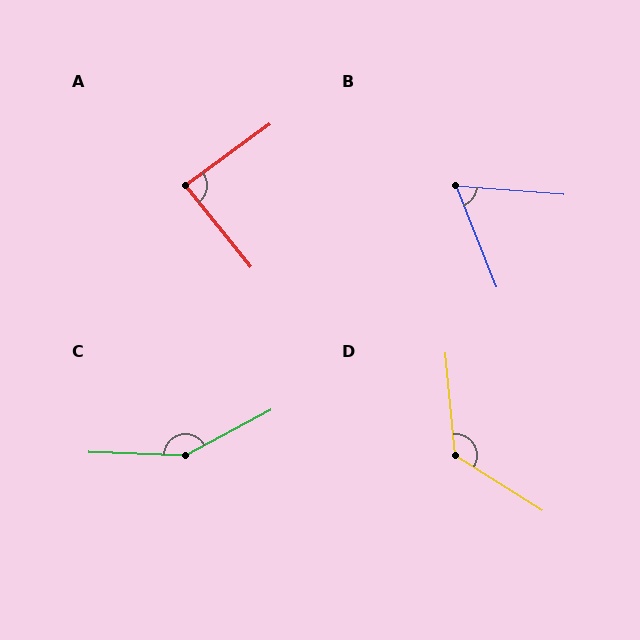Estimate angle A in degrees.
Approximately 87 degrees.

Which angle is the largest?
C, at approximately 150 degrees.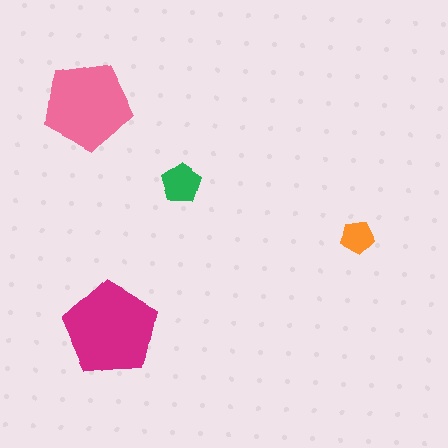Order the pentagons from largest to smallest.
the magenta one, the pink one, the green one, the orange one.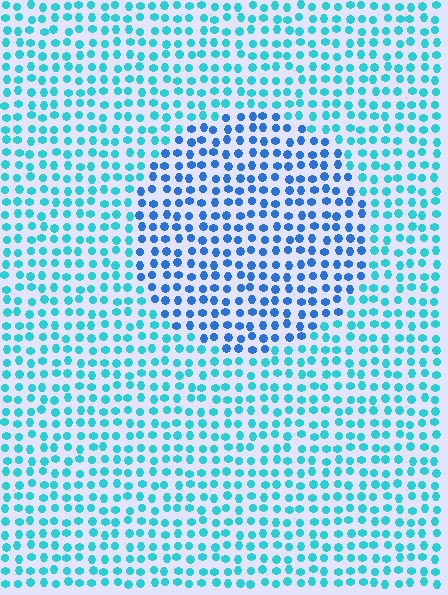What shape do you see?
I see a circle.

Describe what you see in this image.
The image is filled with small cyan elements in a uniform arrangement. A circle-shaped region is visible where the elements are tinted to a slightly different hue, forming a subtle color boundary.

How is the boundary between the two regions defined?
The boundary is defined purely by a slight shift in hue (about 32 degrees). Spacing, size, and orientation are identical on both sides.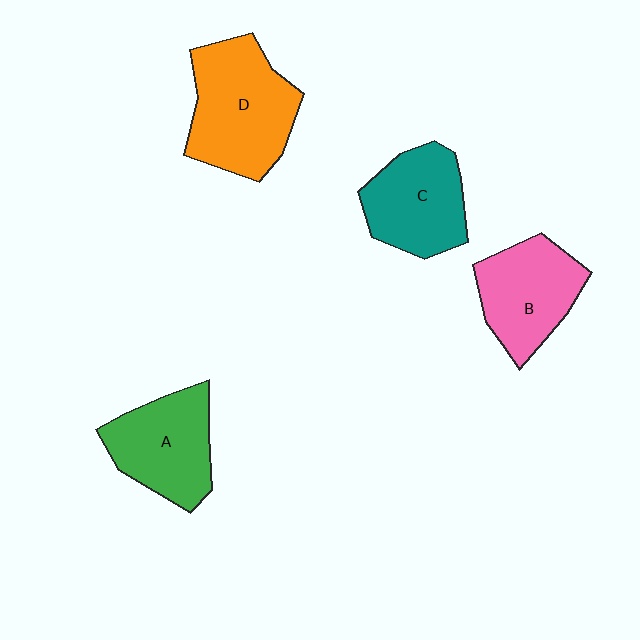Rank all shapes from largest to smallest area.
From largest to smallest: D (orange), A (green), B (pink), C (teal).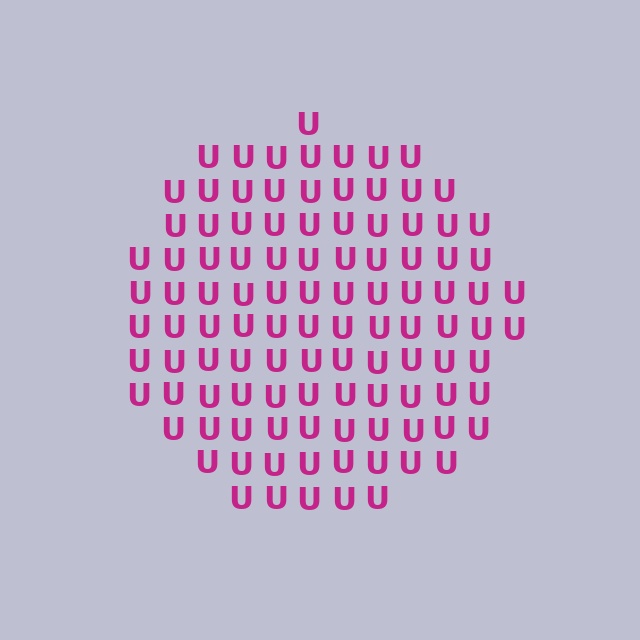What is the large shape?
The large shape is a circle.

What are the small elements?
The small elements are letter U's.